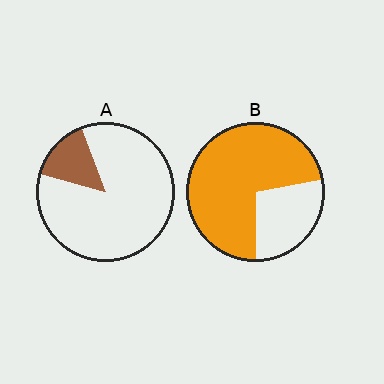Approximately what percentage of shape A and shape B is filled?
A is approximately 15% and B is approximately 70%.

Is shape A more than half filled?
No.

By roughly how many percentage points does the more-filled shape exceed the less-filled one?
By roughly 55 percentage points (B over A).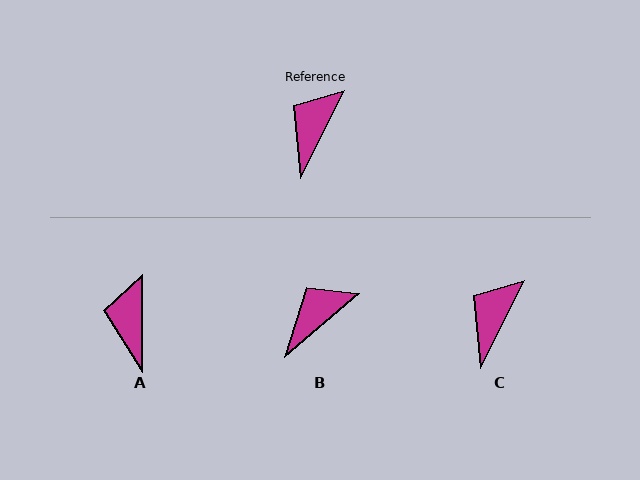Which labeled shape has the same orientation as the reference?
C.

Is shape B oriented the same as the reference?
No, it is off by about 23 degrees.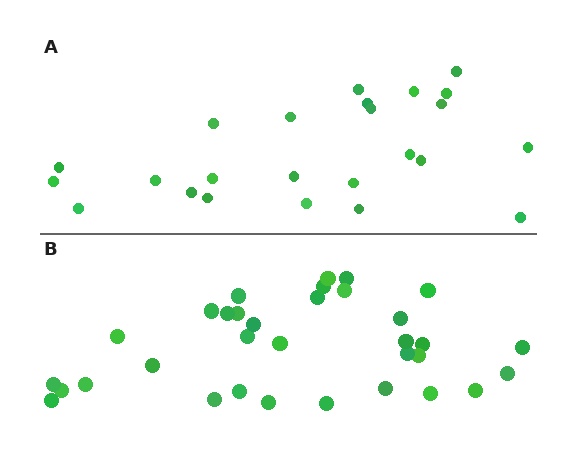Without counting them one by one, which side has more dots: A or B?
Region B (the bottom region) has more dots.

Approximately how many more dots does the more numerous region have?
Region B has roughly 8 or so more dots than region A.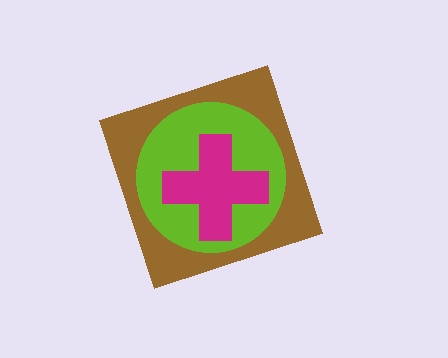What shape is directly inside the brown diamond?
The lime circle.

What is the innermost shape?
The magenta cross.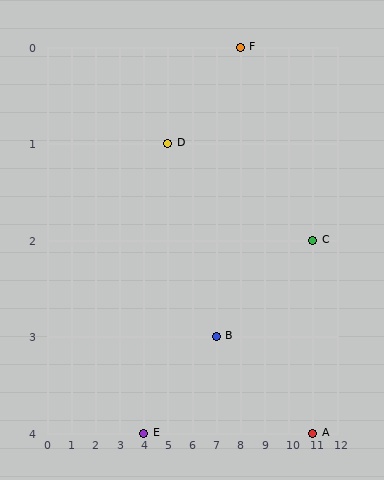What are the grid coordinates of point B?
Point B is at grid coordinates (7, 3).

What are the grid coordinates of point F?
Point F is at grid coordinates (8, 0).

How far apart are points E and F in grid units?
Points E and F are 4 columns and 4 rows apart (about 5.7 grid units diagonally).